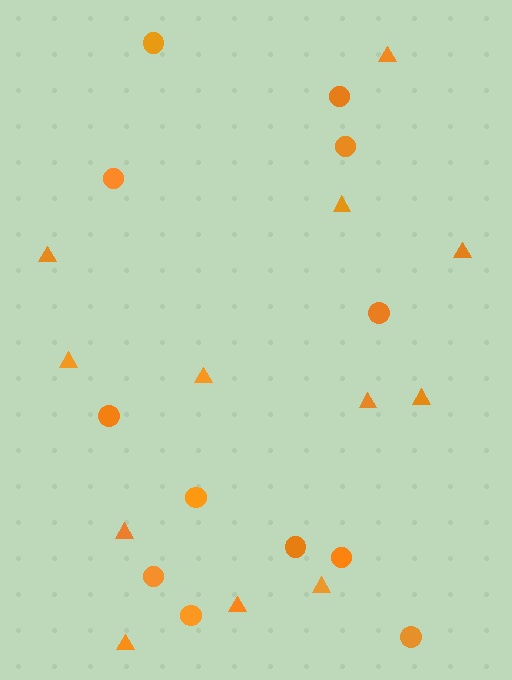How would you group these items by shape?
There are 2 groups: one group of triangles (12) and one group of circles (12).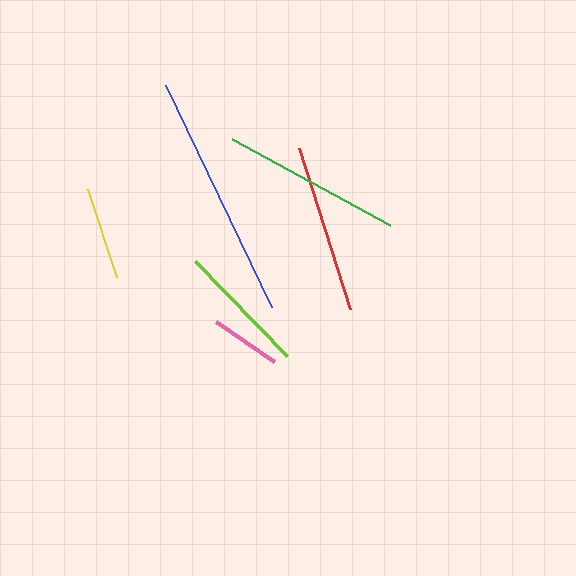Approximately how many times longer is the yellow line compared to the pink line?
The yellow line is approximately 1.3 times the length of the pink line.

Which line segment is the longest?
The blue line is the longest at approximately 247 pixels.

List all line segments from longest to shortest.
From longest to shortest: blue, green, red, lime, yellow, pink.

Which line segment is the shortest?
The pink line is the shortest at approximately 71 pixels.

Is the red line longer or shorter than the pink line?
The red line is longer than the pink line.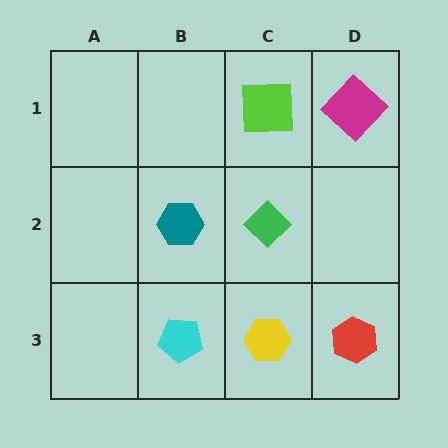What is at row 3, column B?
A cyan pentagon.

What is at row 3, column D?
A red hexagon.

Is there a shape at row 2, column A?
No, that cell is empty.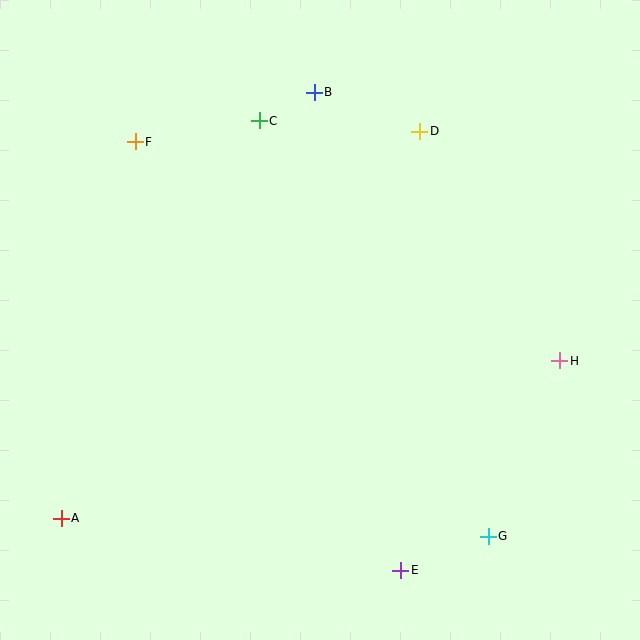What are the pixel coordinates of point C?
Point C is at (259, 121).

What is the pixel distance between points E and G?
The distance between E and G is 94 pixels.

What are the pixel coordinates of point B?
Point B is at (314, 92).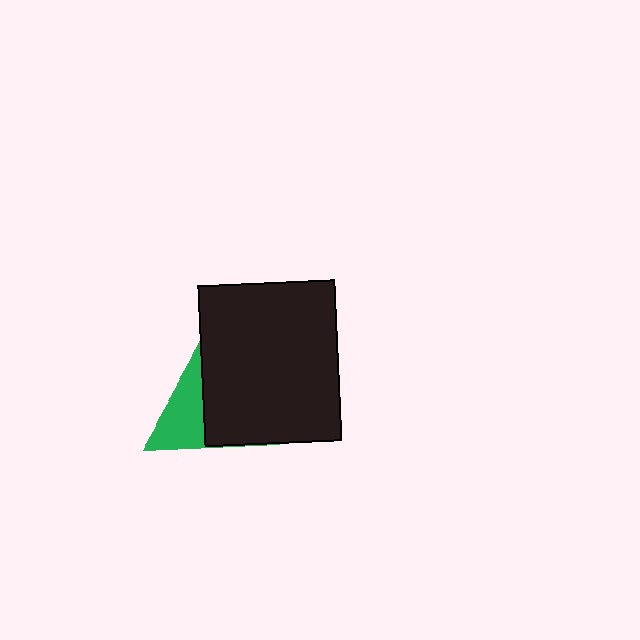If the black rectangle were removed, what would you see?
You would see the complete green triangle.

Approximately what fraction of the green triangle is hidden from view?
Roughly 57% of the green triangle is hidden behind the black rectangle.